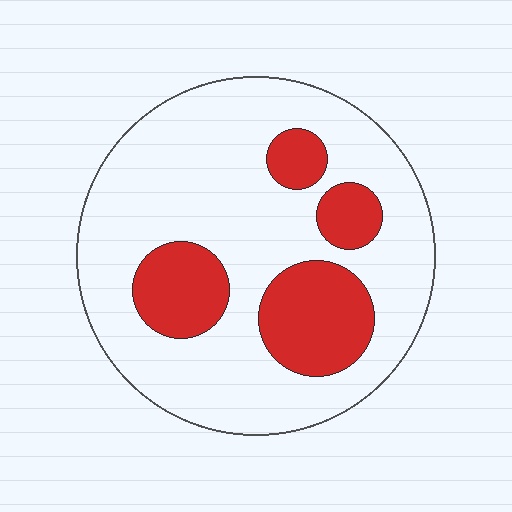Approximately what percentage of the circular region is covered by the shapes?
Approximately 25%.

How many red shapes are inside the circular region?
4.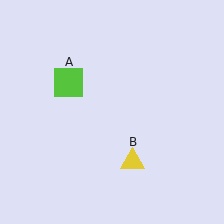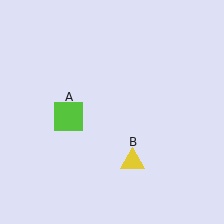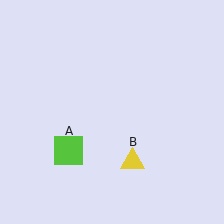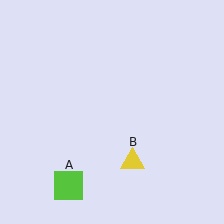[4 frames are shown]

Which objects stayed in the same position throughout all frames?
Yellow triangle (object B) remained stationary.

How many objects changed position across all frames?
1 object changed position: lime square (object A).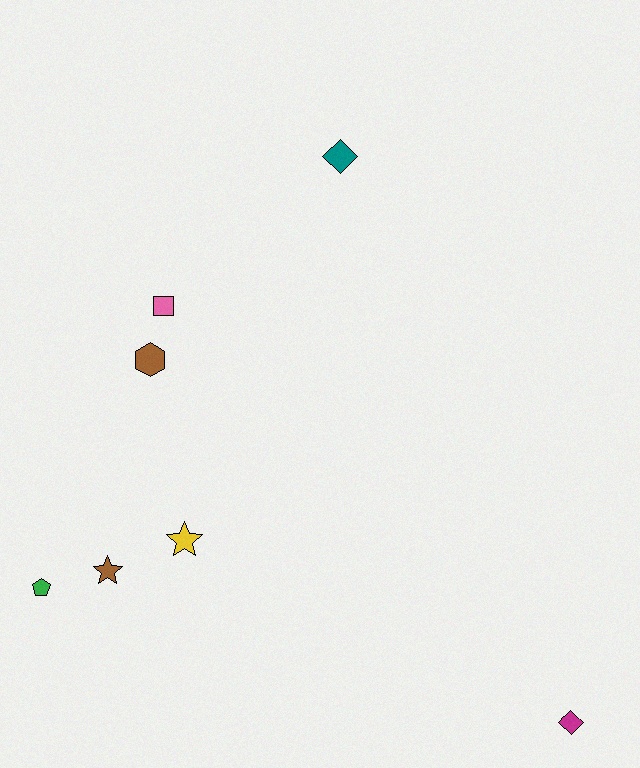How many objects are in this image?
There are 7 objects.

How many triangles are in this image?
There are no triangles.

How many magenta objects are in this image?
There is 1 magenta object.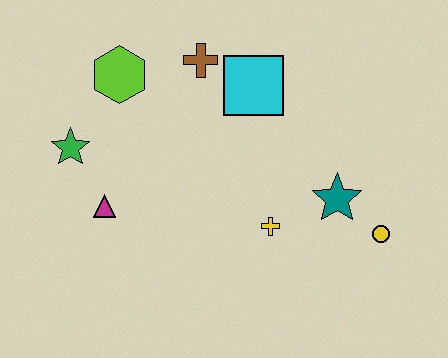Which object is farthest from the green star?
The yellow circle is farthest from the green star.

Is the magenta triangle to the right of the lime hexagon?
No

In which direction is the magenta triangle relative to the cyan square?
The magenta triangle is to the left of the cyan square.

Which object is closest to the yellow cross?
The teal star is closest to the yellow cross.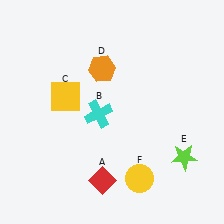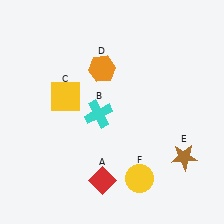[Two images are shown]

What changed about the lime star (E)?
In Image 1, E is lime. In Image 2, it changed to brown.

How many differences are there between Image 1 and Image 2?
There is 1 difference between the two images.